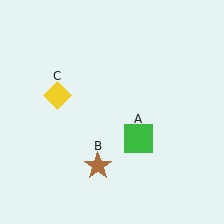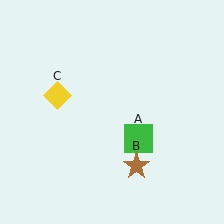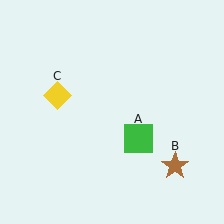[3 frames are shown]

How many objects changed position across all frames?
1 object changed position: brown star (object B).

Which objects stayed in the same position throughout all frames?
Green square (object A) and yellow diamond (object C) remained stationary.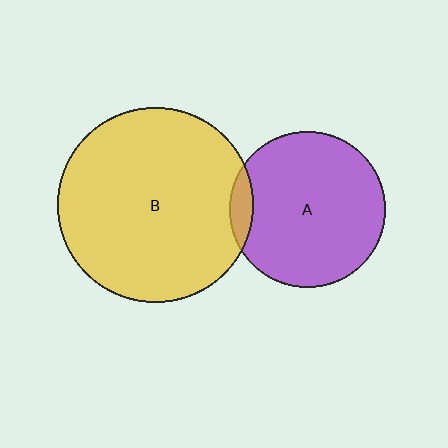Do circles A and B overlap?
Yes.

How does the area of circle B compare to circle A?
Approximately 1.6 times.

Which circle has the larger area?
Circle B (yellow).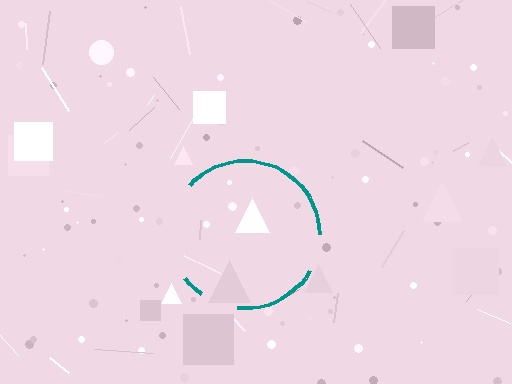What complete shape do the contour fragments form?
The contour fragments form a circle.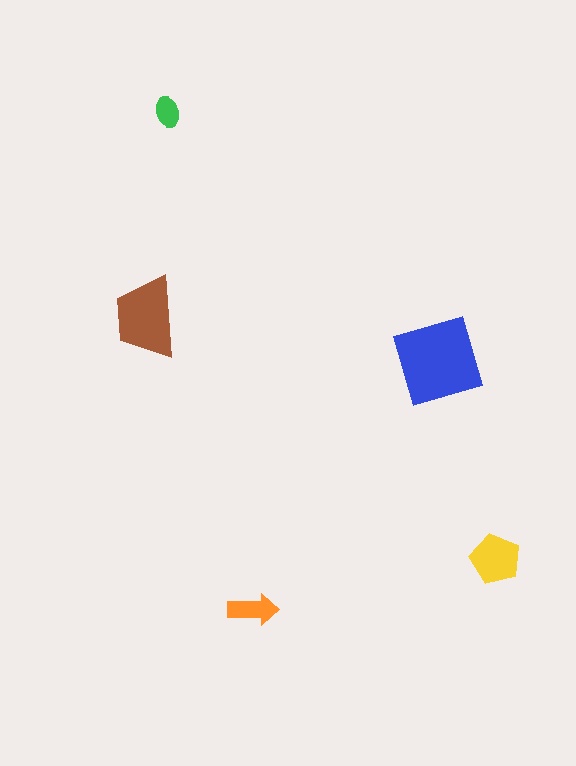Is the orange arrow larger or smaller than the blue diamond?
Smaller.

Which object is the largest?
The blue diamond.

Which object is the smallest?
The green ellipse.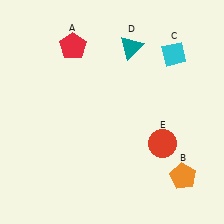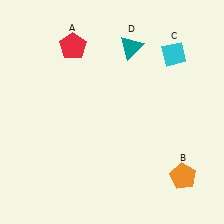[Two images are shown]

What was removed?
The red circle (E) was removed in Image 2.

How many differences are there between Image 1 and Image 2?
There is 1 difference between the two images.